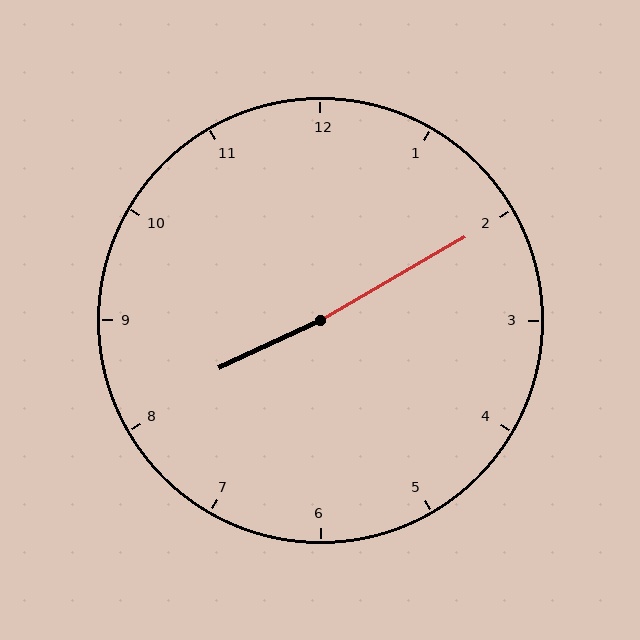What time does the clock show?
8:10.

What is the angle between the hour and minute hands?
Approximately 175 degrees.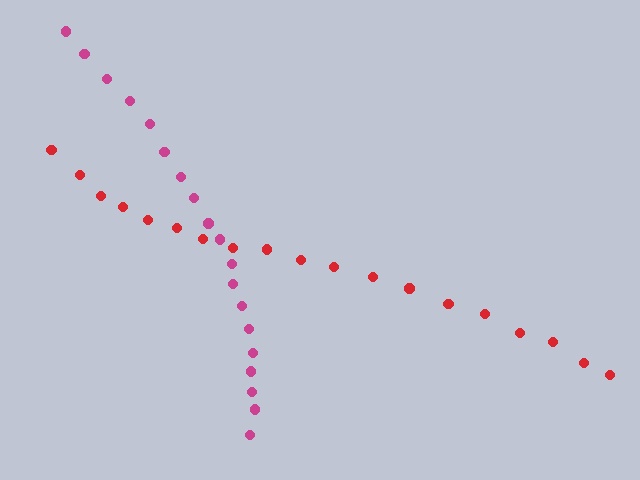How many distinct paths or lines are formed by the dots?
There are 2 distinct paths.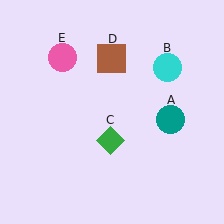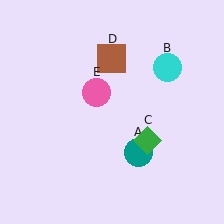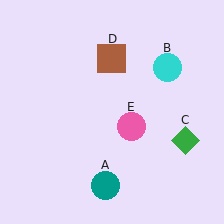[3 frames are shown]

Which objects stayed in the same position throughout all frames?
Cyan circle (object B) and brown square (object D) remained stationary.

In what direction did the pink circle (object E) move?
The pink circle (object E) moved down and to the right.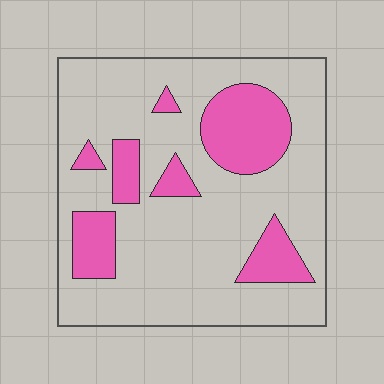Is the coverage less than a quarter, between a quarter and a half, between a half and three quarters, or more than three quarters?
Less than a quarter.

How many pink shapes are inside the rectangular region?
7.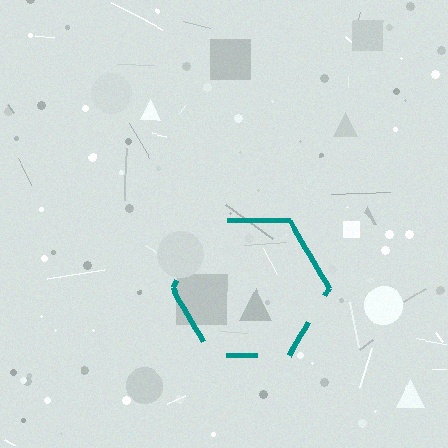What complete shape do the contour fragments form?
The contour fragments form a hexagon.